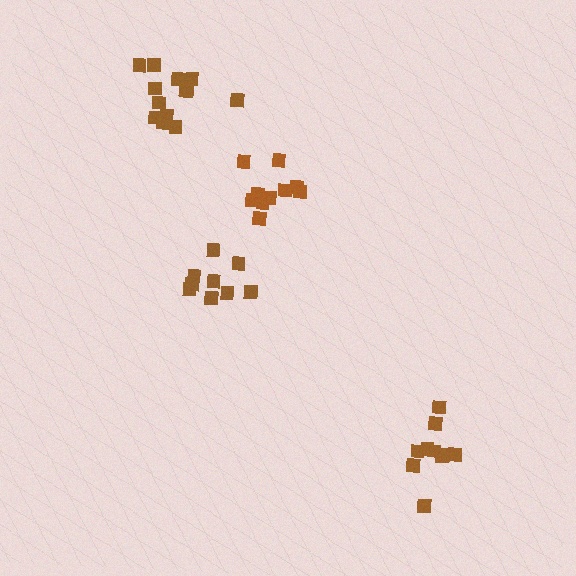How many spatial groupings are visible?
There are 4 spatial groupings.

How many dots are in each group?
Group 1: 11 dots, Group 2: 14 dots, Group 3: 10 dots, Group 4: 10 dots (45 total).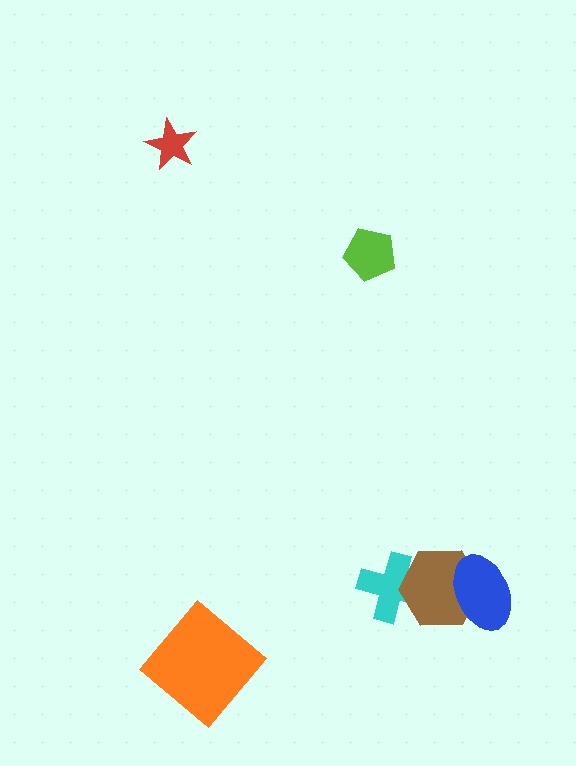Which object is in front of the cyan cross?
The brown hexagon is in front of the cyan cross.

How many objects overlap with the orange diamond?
0 objects overlap with the orange diamond.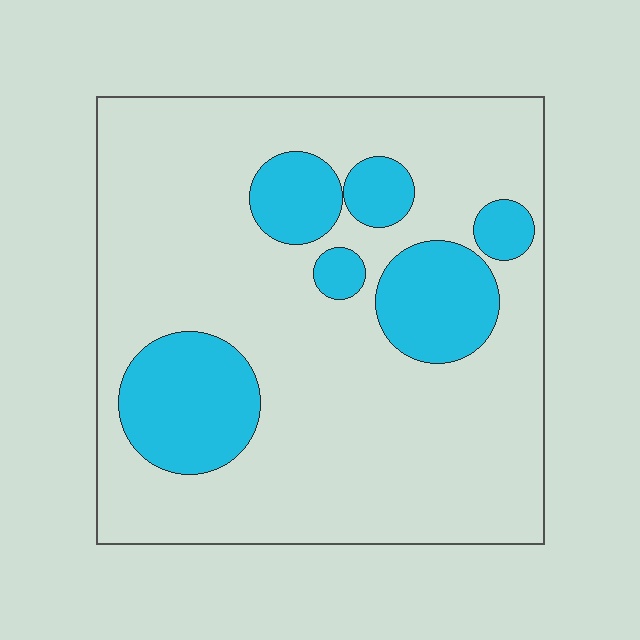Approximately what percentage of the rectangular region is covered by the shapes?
Approximately 20%.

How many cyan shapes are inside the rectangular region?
6.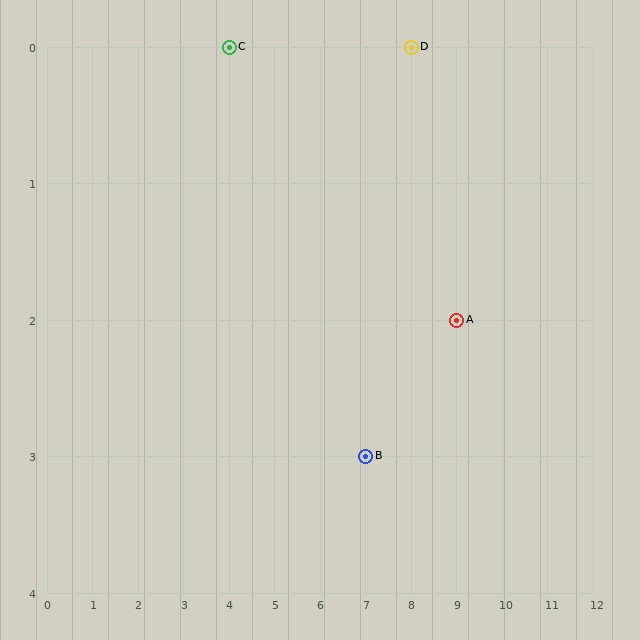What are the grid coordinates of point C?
Point C is at grid coordinates (4, 0).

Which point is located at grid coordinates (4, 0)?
Point C is at (4, 0).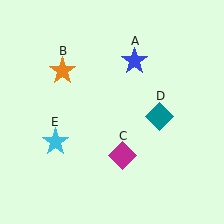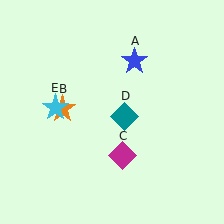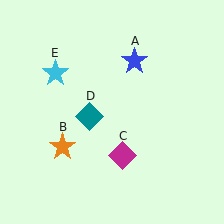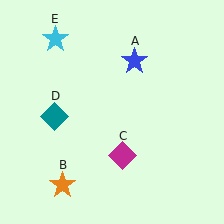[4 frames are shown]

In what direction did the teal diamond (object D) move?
The teal diamond (object D) moved left.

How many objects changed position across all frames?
3 objects changed position: orange star (object B), teal diamond (object D), cyan star (object E).